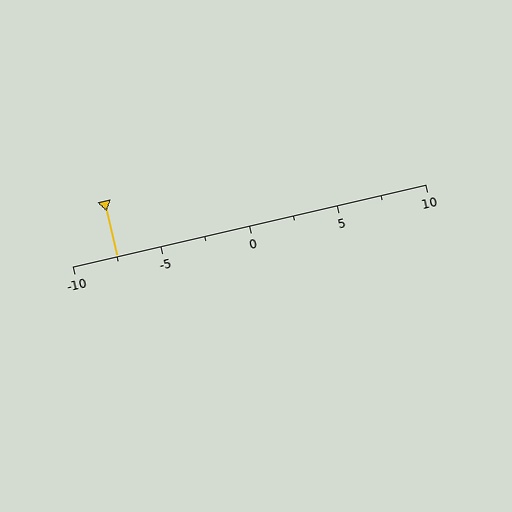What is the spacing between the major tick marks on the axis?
The major ticks are spaced 5 apart.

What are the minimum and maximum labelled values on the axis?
The axis runs from -10 to 10.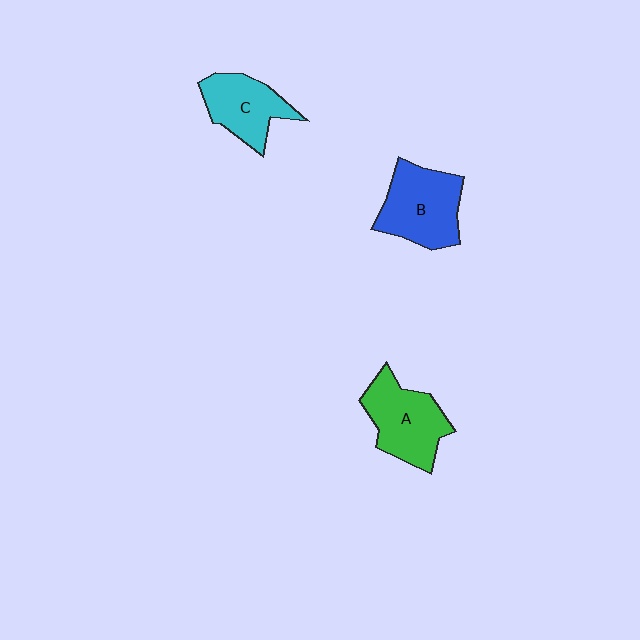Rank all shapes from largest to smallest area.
From largest to smallest: B (blue), A (green), C (cyan).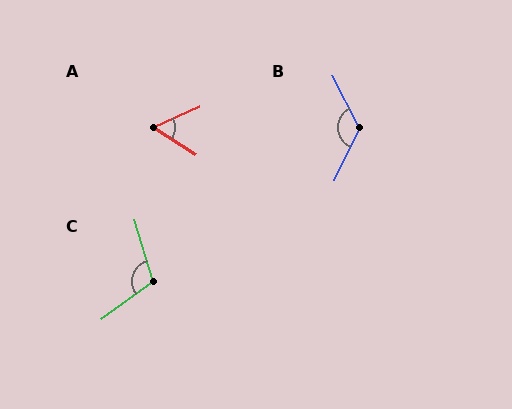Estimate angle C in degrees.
Approximately 109 degrees.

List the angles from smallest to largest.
A (57°), C (109°), B (128°).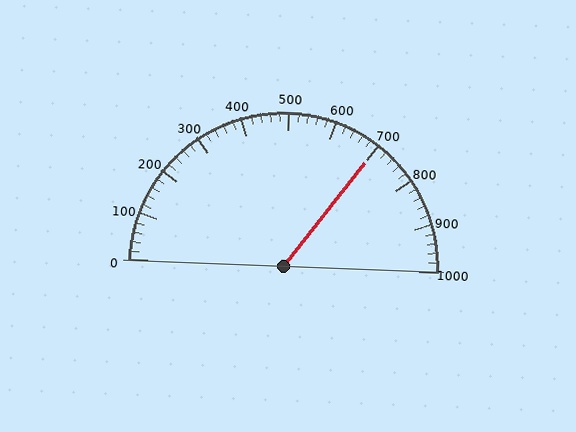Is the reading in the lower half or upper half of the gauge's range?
The reading is in the upper half of the range (0 to 1000).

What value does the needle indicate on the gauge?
The needle indicates approximately 700.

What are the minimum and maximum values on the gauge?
The gauge ranges from 0 to 1000.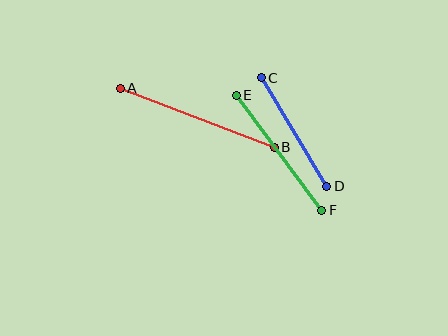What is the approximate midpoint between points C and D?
The midpoint is at approximately (294, 132) pixels.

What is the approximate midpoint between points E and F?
The midpoint is at approximately (279, 153) pixels.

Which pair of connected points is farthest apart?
Points A and B are farthest apart.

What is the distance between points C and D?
The distance is approximately 127 pixels.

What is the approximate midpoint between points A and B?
The midpoint is at approximately (197, 118) pixels.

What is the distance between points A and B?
The distance is approximately 165 pixels.